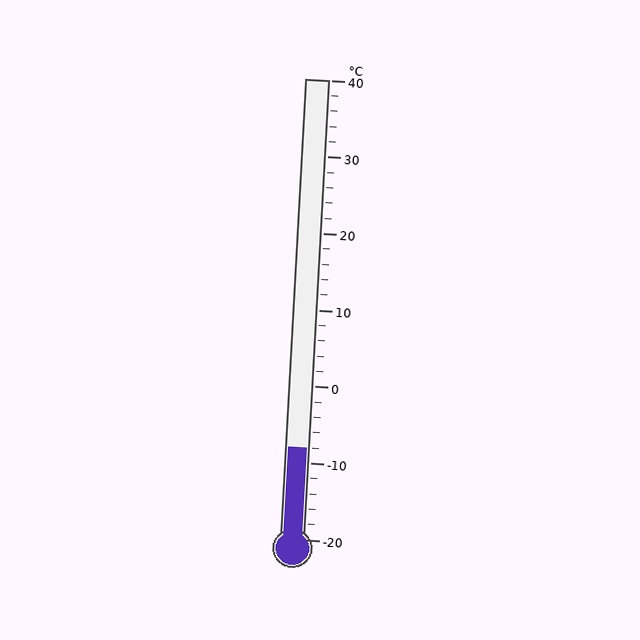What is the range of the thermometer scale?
The thermometer scale ranges from -20°C to 40°C.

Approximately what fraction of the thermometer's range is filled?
The thermometer is filled to approximately 20% of its range.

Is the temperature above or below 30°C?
The temperature is below 30°C.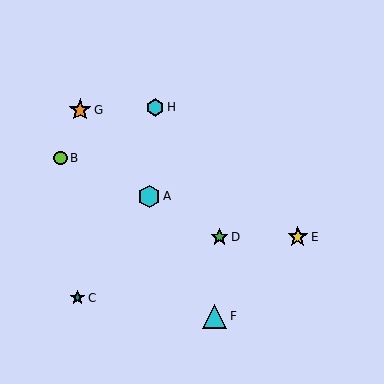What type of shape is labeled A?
Shape A is a cyan hexagon.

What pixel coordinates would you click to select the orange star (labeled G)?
Click at (80, 110) to select the orange star G.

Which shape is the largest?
The cyan triangle (labeled F) is the largest.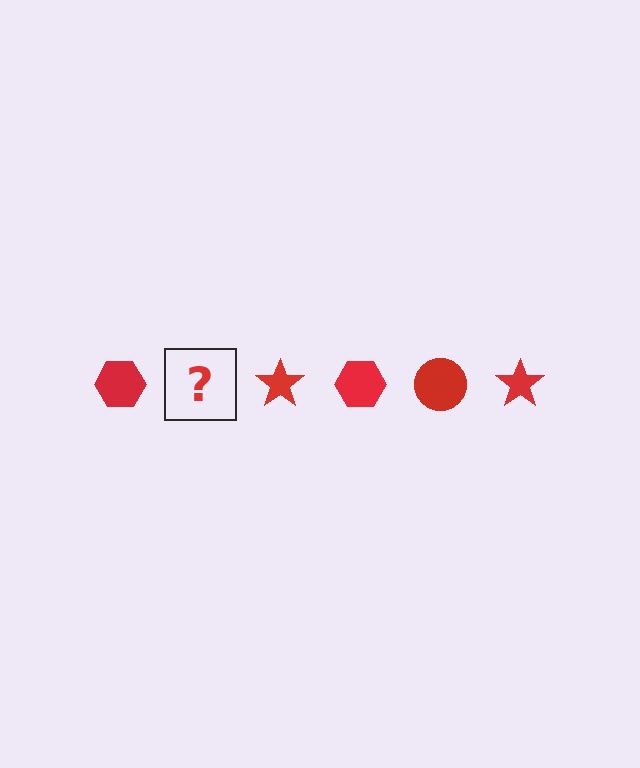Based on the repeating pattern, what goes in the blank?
The blank should be a red circle.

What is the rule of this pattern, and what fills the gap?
The rule is that the pattern cycles through hexagon, circle, star shapes in red. The gap should be filled with a red circle.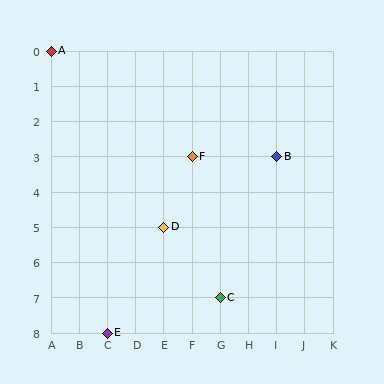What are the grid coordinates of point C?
Point C is at grid coordinates (G, 7).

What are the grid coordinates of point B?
Point B is at grid coordinates (I, 3).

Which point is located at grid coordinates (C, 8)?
Point E is at (C, 8).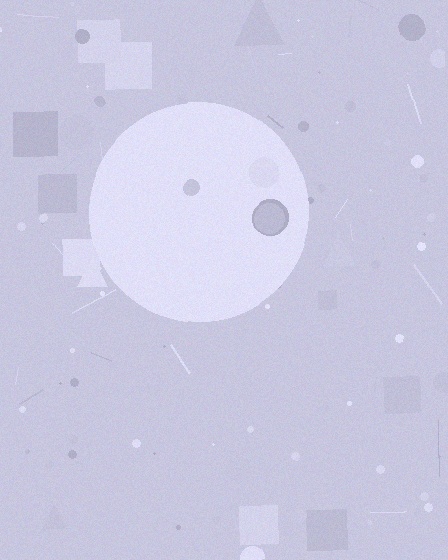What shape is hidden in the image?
A circle is hidden in the image.